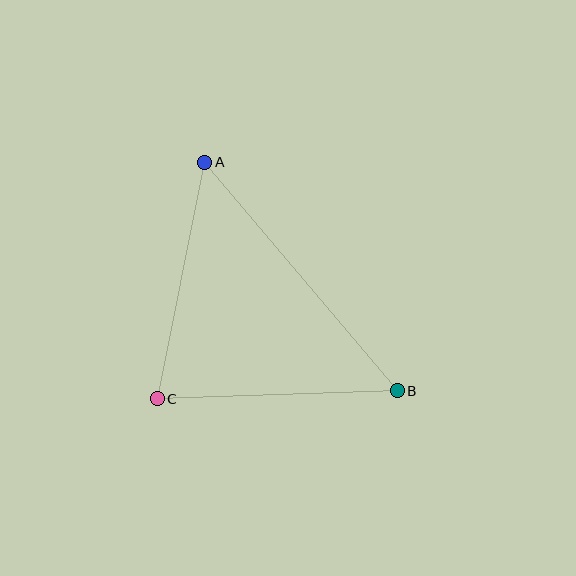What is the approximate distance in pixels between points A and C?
The distance between A and C is approximately 242 pixels.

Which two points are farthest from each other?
Points A and B are farthest from each other.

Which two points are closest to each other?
Points B and C are closest to each other.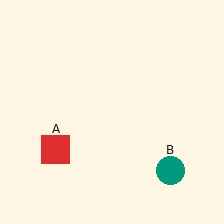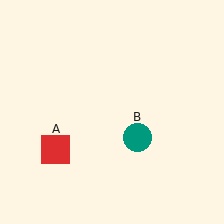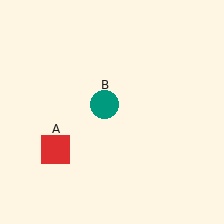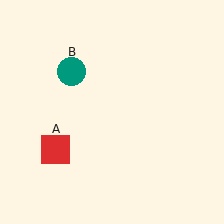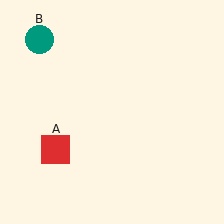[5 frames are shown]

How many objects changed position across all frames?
1 object changed position: teal circle (object B).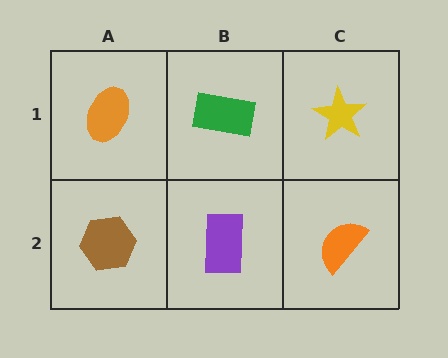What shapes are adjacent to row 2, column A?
An orange ellipse (row 1, column A), a purple rectangle (row 2, column B).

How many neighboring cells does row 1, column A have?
2.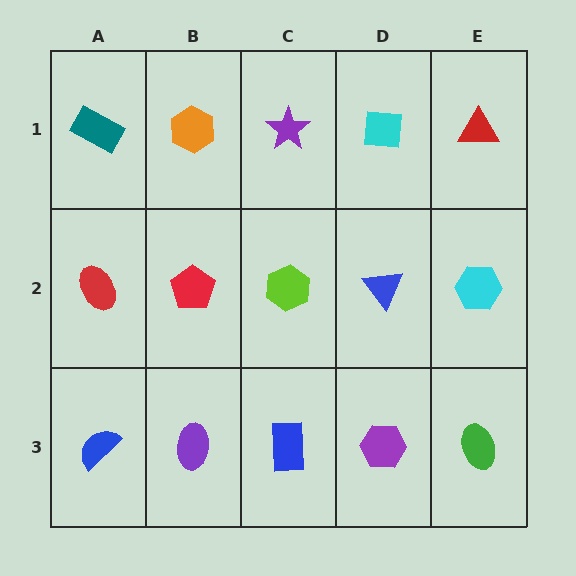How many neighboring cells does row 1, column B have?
3.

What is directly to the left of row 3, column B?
A blue semicircle.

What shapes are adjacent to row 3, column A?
A red ellipse (row 2, column A), a purple ellipse (row 3, column B).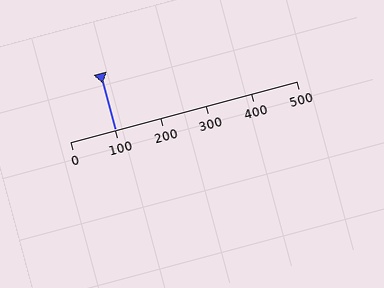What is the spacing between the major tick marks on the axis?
The major ticks are spaced 100 apart.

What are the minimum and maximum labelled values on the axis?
The axis runs from 0 to 500.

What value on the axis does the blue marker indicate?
The marker indicates approximately 100.